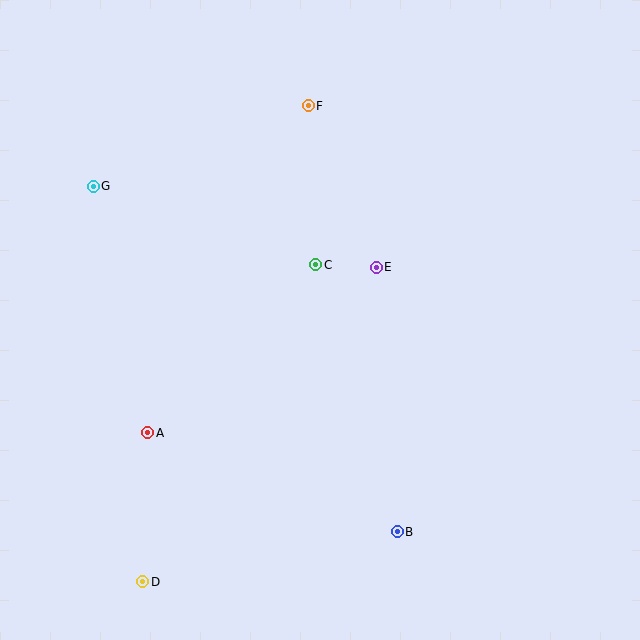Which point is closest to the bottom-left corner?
Point D is closest to the bottom-left corner.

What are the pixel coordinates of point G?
Point G is at (93, 186).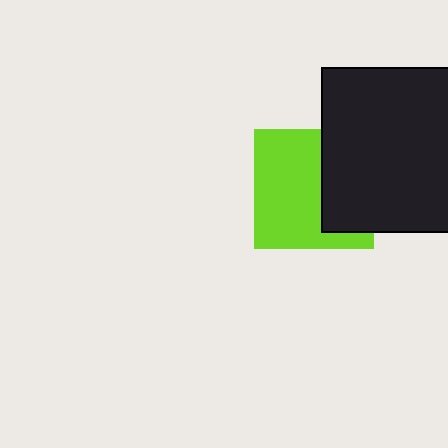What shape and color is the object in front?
The object in front is a black rectangle.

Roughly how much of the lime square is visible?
About half of it is visible (roughly 62%).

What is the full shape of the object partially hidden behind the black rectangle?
The partially hidden object is a lime square.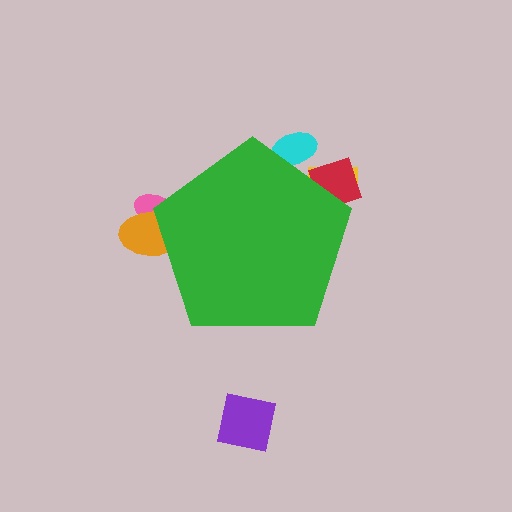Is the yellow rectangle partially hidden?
Yes, the yellow rectangle is partially hidden behind the green pentagon.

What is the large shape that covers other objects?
A green pentagon.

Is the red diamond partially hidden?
Yes, the red diamond is partially hidden behind the green pentagon.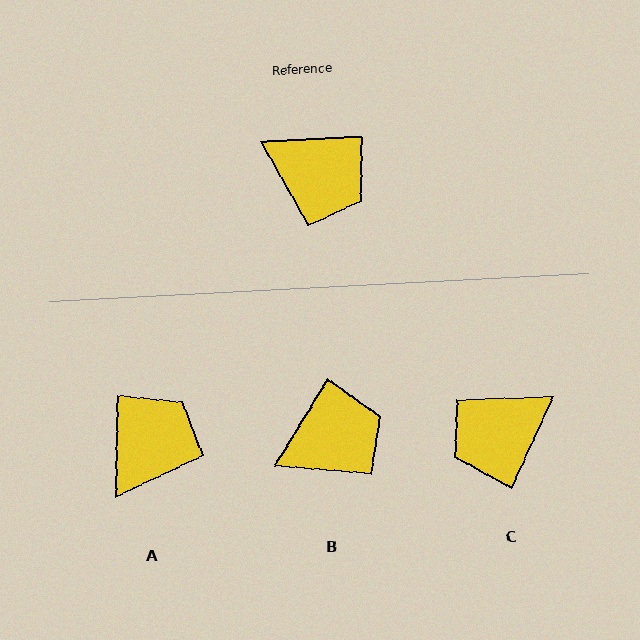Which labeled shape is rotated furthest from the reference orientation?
C, about 118 degrees away.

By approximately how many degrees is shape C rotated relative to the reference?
Approximately 118 degrees clockwise.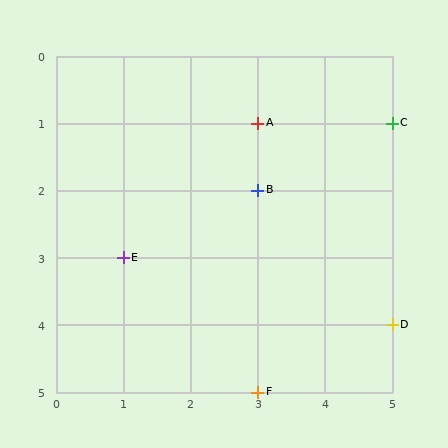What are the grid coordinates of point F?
Point F is at grid coordinates (3, 5).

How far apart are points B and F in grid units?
Points B and F are 3 rows apart.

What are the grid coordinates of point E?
Point E is at grid coordinates (1, 3).